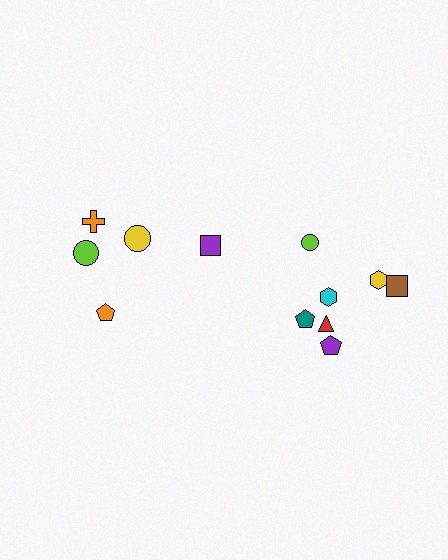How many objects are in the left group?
There are 5 objects.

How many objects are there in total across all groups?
There are 12 objects.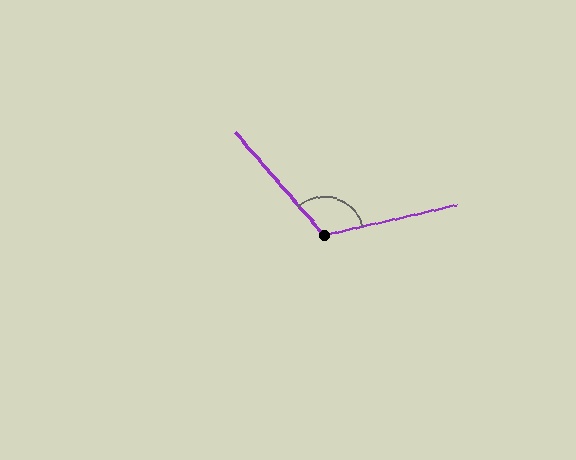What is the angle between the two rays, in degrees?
Approximately 118 degrees.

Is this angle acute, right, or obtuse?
It is obtuse.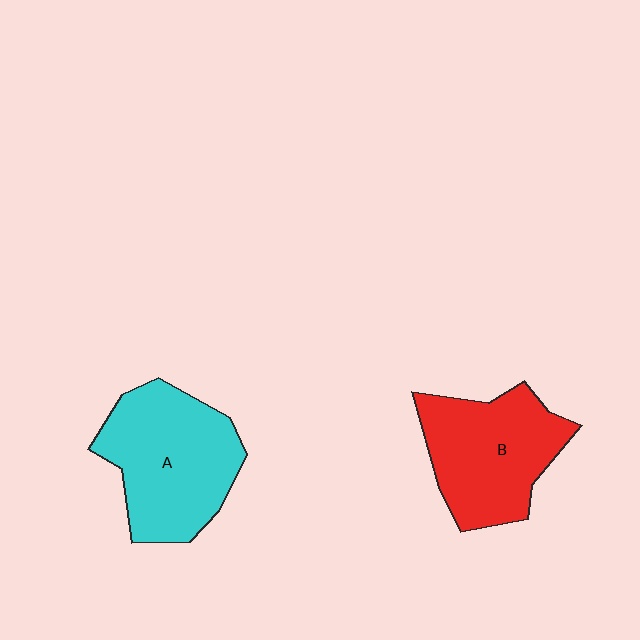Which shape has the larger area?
Shape A (cyan).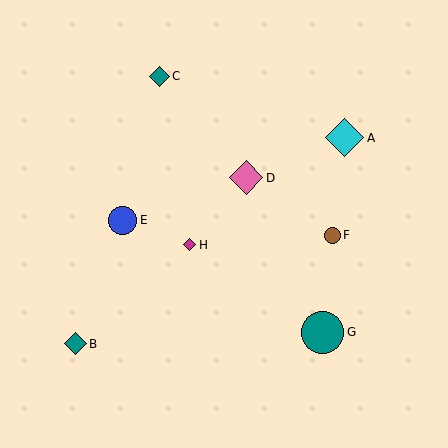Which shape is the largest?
The teal circle (labeled G) is the largest.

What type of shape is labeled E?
Shape E is a blue circle.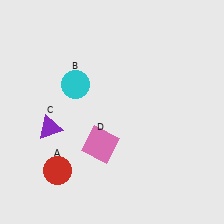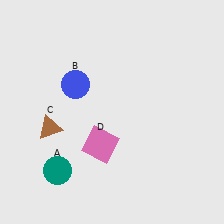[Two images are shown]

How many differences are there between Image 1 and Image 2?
There are 3 differences between the two images.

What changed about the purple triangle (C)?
In Image 1, C is purple. In Image 2, it changed to brown.